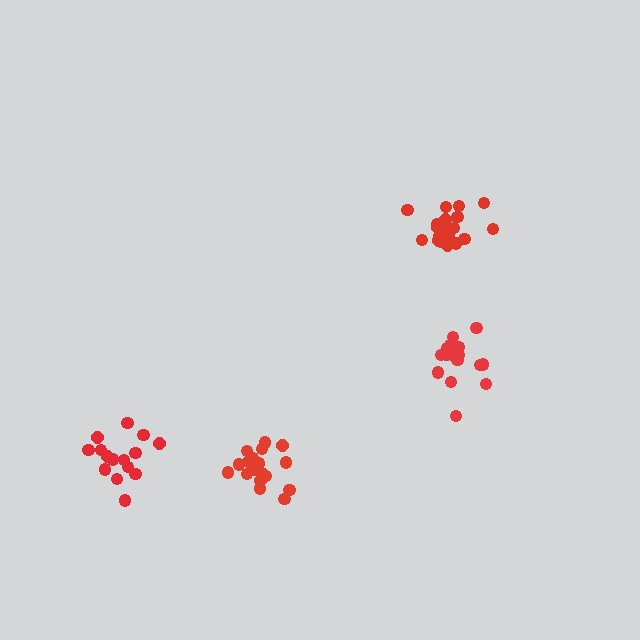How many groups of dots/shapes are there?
There are 4 groups.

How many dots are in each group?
Group 1: 16 dots, Group 2: 15 dots, Group 3: 18 dots, Group 4: 19 dots (68 total).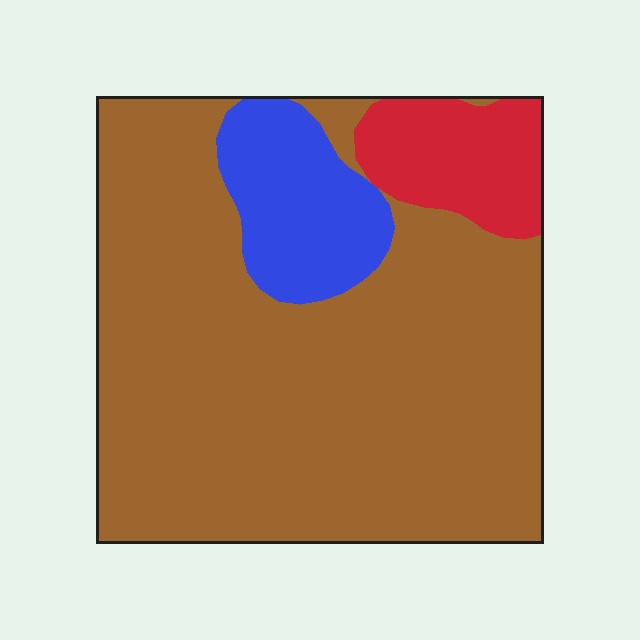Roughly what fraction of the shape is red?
Red takes up about one tenth (1/10) of the shape.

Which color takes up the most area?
Brown, at roughly 75%.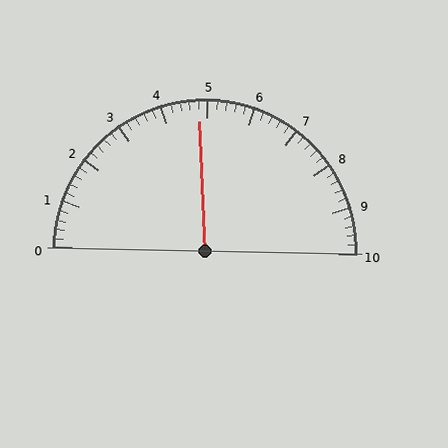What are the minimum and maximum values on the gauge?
The gauge ranges from 0 to 10.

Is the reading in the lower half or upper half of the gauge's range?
The reading is in the lower half of the range (0 to 10).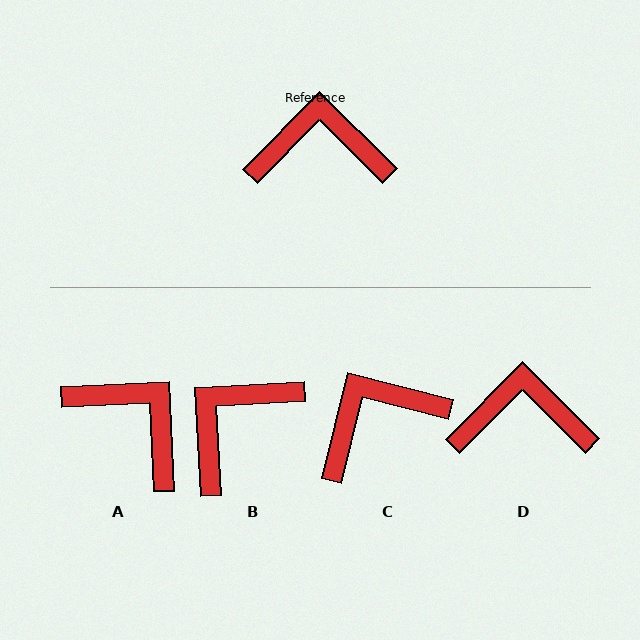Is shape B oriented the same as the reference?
No, it is off by about 48 degrees.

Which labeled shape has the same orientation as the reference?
D.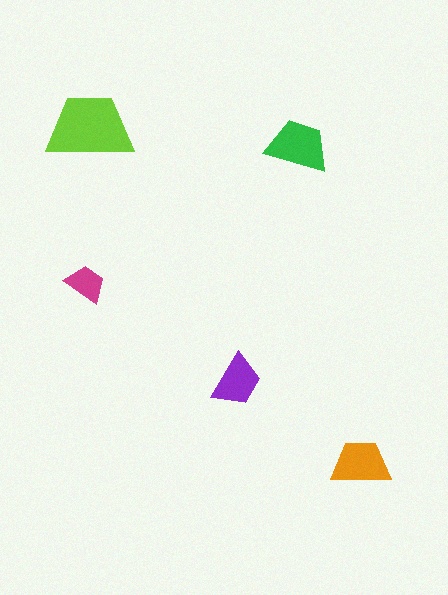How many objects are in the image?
There are 5 objects in the image.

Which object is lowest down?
The orange trapezoid is bottommost.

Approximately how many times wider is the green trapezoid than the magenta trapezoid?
About 1.5 times wider.